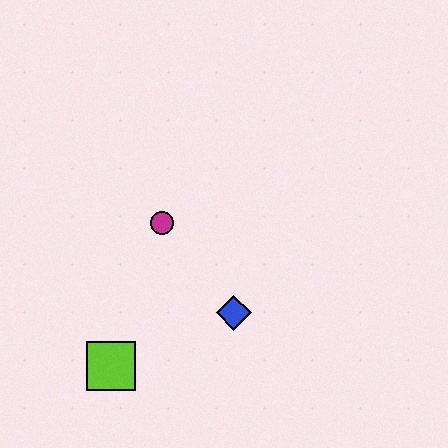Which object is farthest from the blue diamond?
The lime square is farthest from the blue diamond.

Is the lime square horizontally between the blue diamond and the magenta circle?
No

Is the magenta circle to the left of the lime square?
No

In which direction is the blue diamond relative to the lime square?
The blue diamond is to the right of the lime square.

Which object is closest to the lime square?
The blue diamond is closest to the lime square.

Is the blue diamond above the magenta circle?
No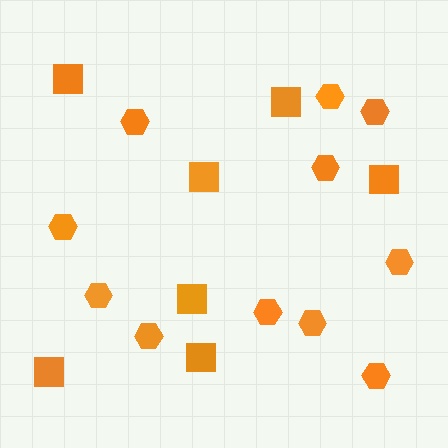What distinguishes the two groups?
There are 2 groups: one group of hexagons (11) and one group of squares (7).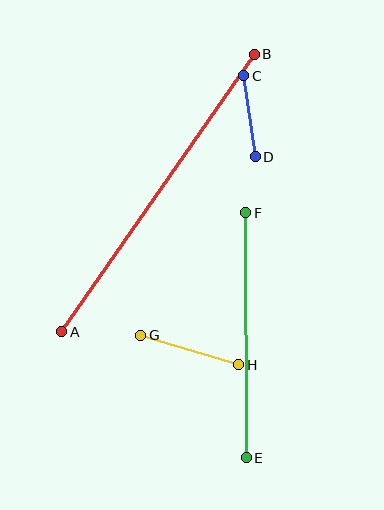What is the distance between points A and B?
The distance is approximately 338 pixels.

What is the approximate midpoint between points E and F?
The midpoint is at approximately (246, 335) pixels.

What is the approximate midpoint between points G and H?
The midpoint is at approximately (190, 350) pixels.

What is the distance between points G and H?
The distance is approximately 102 pixels.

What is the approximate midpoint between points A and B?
The midpoint is at approximately (158, 193) pixels.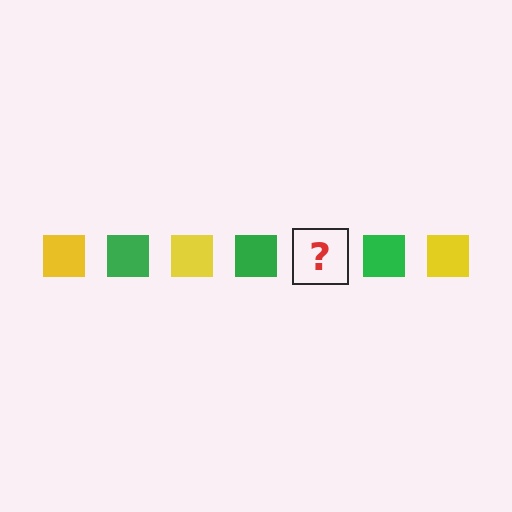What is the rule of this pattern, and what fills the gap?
The rule is that the pattern cycles through yellow, green squares. The gap should be filled with a yellow square.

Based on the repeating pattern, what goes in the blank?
The blank should be a yellow square.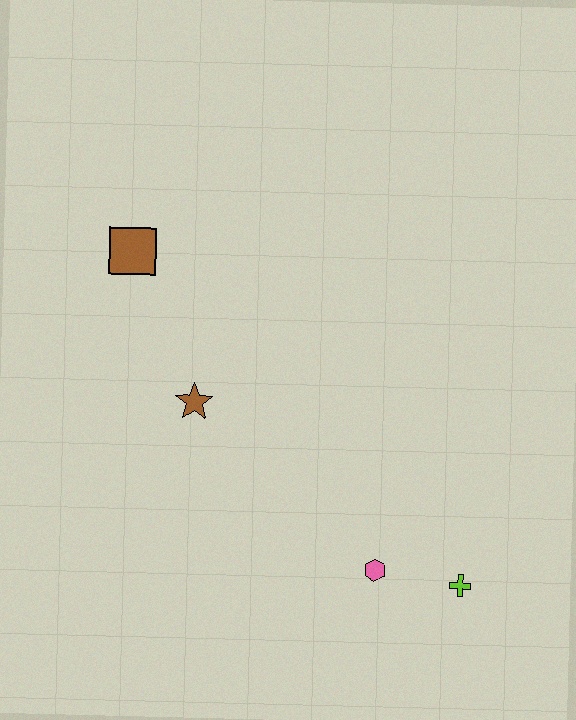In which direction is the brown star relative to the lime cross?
The brown star is to the left of the lime cross.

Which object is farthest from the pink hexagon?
The brown square is farthest from the pink hexagon.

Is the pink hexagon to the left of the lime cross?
Yes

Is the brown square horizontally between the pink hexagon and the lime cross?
No